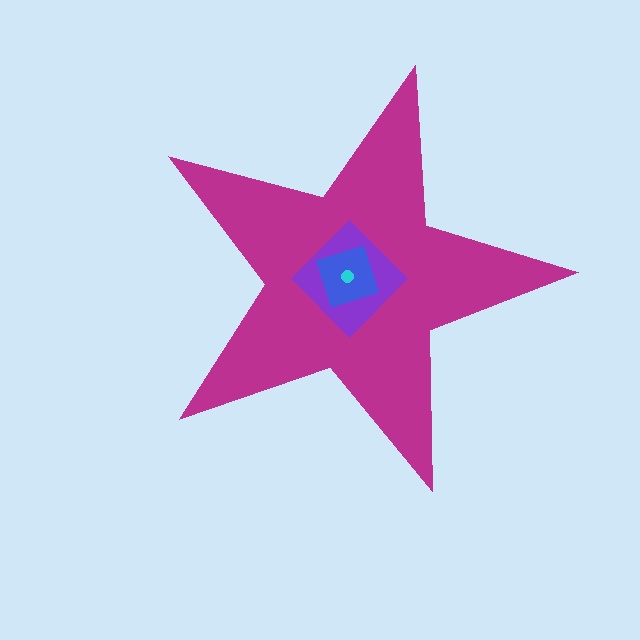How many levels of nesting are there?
4.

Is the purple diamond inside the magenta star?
Yes.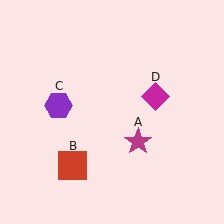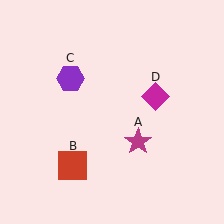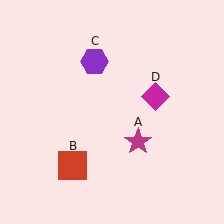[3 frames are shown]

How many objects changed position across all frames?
1 object changed position: purple hexagon (object C).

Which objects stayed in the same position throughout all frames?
Magenta star (object A) and red square (object B) and magenta diamond (object D) remained stationary.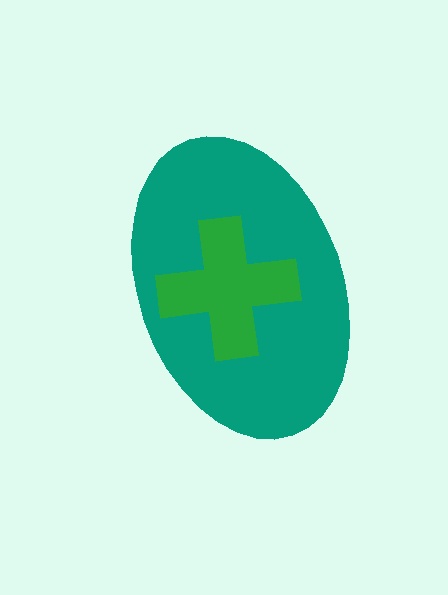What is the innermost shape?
The green cross.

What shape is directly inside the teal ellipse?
The green cross.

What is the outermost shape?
The teal ellipse.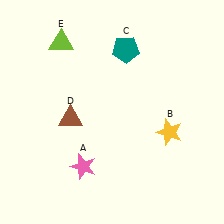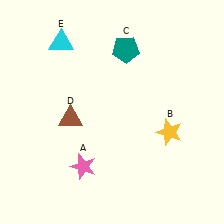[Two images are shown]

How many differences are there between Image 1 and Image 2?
There is 1 difference between the two images.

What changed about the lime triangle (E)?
In Image 1, E is lime. In Image 2, it changed to cyan.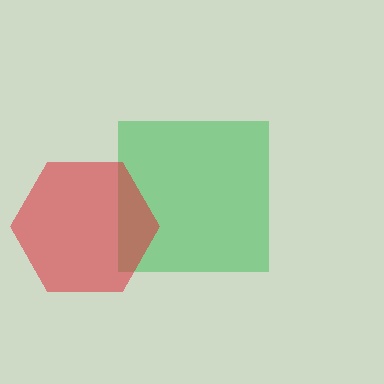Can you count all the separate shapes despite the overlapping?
Yes, there are 2 separate shapes.